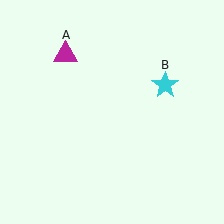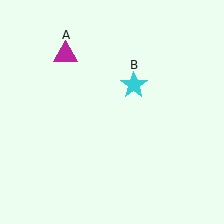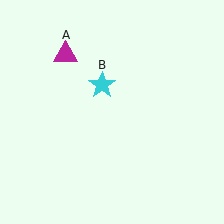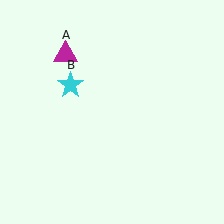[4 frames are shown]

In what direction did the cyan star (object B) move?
The cyan star (object B) moved left.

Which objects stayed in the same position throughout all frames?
Magenta triangle (object A) remained stationary.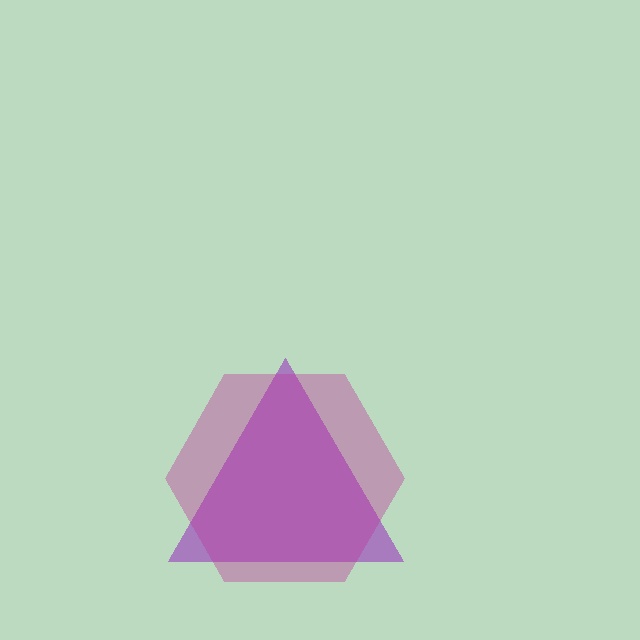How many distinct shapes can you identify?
There are 2 distinct shapes: a purple triangle, a magenta hexagon.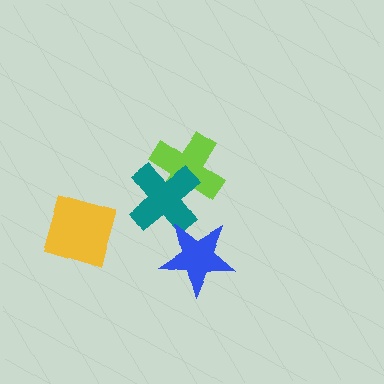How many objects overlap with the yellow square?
0 objects overlap with the yellow square.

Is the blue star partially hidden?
No, no other shape covers it.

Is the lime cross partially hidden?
Yes, it is partially covered by another shape.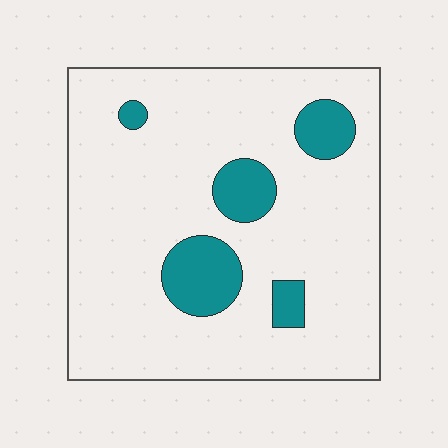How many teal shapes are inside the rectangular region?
5.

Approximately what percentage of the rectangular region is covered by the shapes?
Approximately 15%.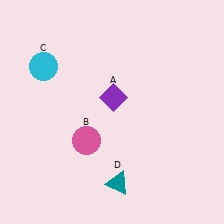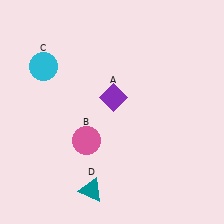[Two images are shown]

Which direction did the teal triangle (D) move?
The teal triangle (D) moved left.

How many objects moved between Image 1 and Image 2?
1 object moved between the two images.